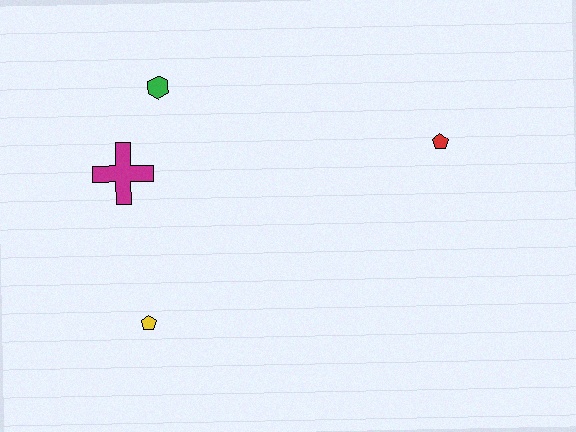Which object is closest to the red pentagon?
The green hexagon is closest to the red pentagon.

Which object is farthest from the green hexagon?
The red pentagon is farthest from the green hexagon.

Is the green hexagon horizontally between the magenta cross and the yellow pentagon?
No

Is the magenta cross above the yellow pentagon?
Yes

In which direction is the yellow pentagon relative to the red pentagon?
The yellow pentagon is to the left of the red pentagon.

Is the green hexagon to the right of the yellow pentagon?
Yes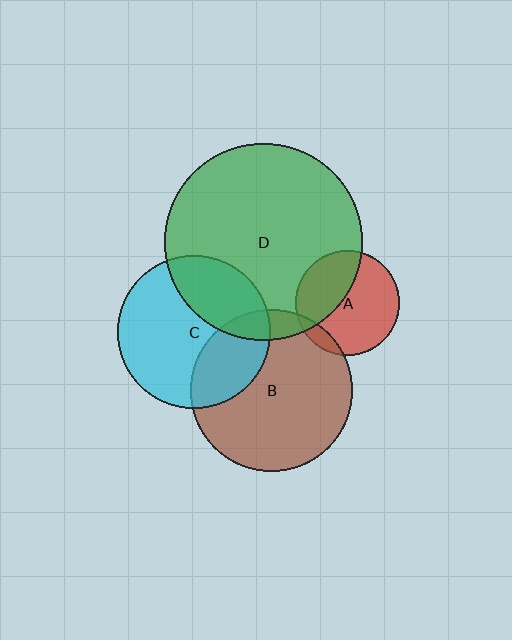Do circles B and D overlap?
Yes.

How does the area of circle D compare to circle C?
Approximately 1.7 times.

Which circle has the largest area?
Circle D (green).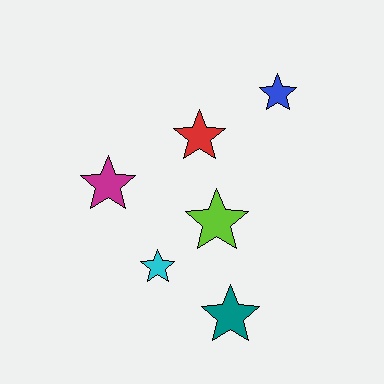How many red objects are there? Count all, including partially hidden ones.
There is 1 red object.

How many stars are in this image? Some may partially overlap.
There are 6 stars.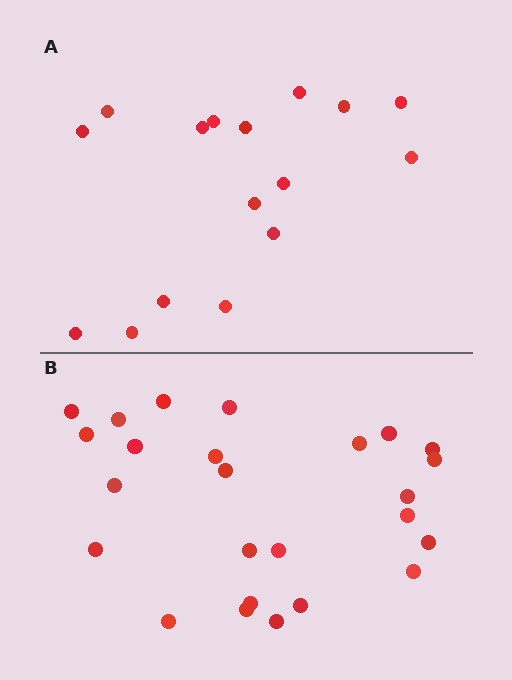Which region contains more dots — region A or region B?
Region B (the bottom region) has more dots.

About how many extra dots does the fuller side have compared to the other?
Region B has roughly 8 or so more dots than region A.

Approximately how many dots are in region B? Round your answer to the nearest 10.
About 20 dots. (The exact count is 25, which rounds to 20.)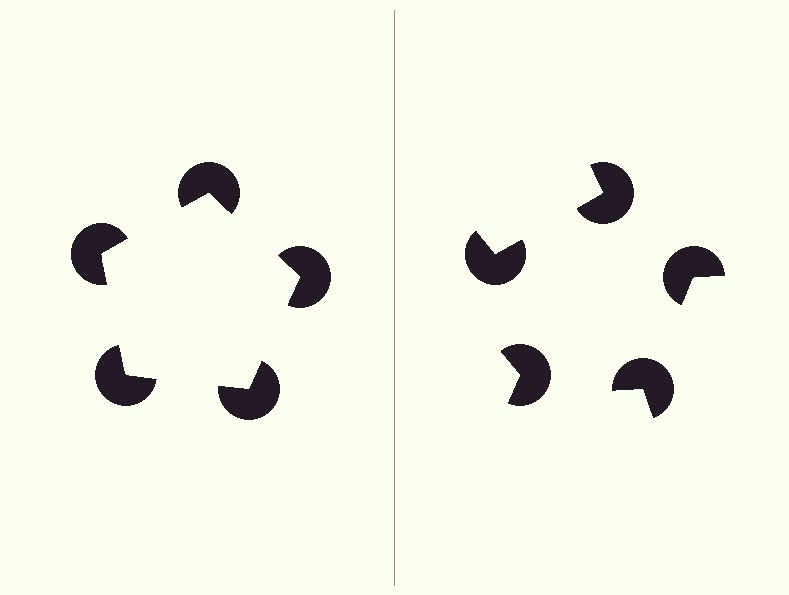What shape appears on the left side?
An illusory pentagon.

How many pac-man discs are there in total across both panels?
10 — 5 on each side.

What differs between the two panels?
The pac-man discs are positioned identically on both sides; only the wedge orientations differ. On the left they align to a pentagon; on the right they are misaligned.